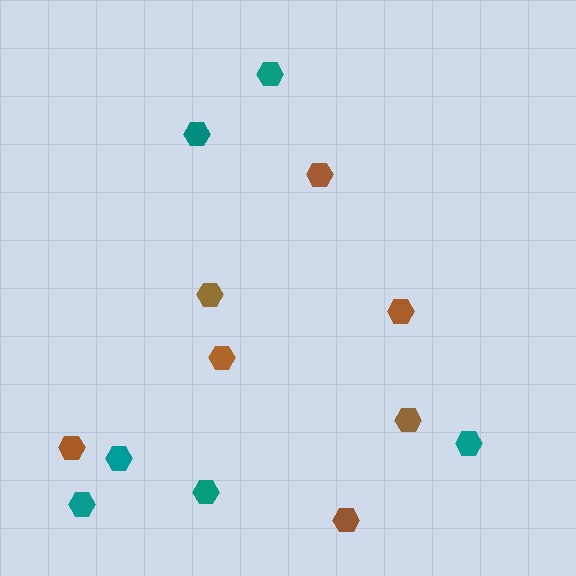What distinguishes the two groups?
There are 2 groups: one group of teal hexagons (6) and one group of brown hexagons (7).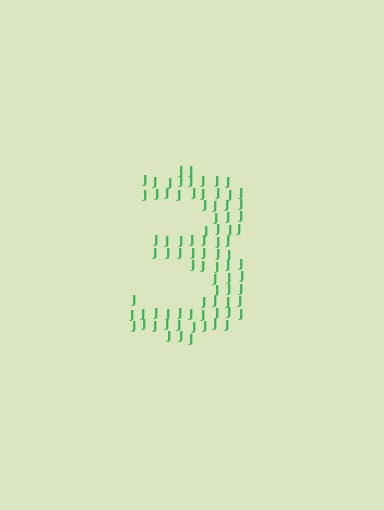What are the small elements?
The small elements are letter J's.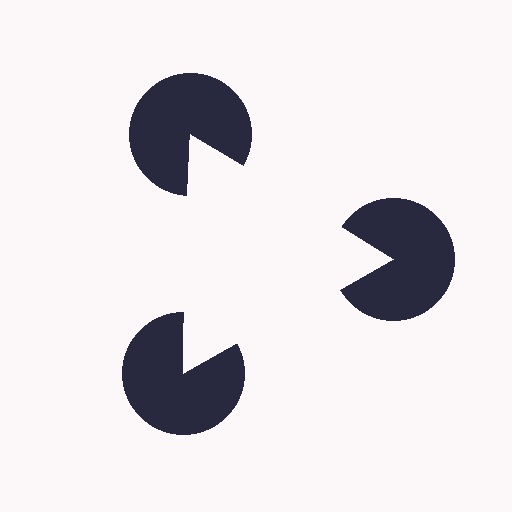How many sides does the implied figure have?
3 sides.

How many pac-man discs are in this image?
There are 3 — one at each vertex of the illusory triangle.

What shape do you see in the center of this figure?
An illusory triangle — its edges are inferred from the aligned wedge cuts in the pac-man discs, not physically drawn.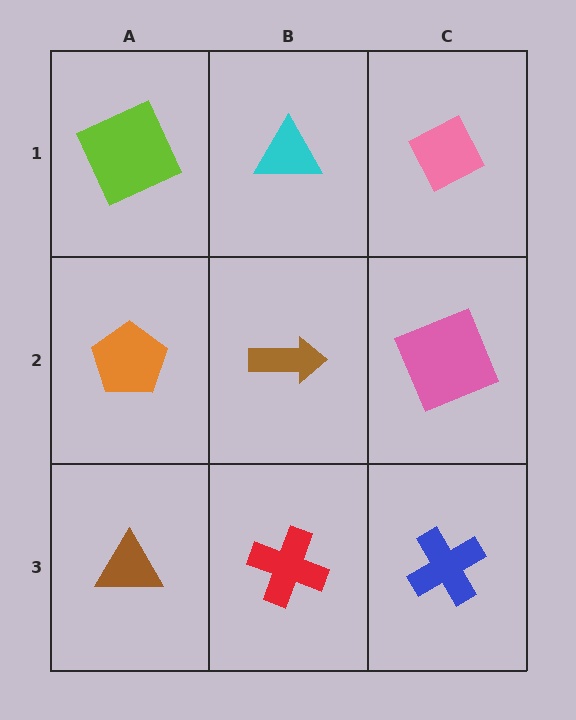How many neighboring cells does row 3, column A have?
2.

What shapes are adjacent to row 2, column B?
A cyan triangle (row 1, column B), a red cross (row 3, column B), an orange pentagon (row 2, column A), a pink square (row 2, column C).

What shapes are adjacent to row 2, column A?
A lime square (row 1, column A), a brown triangle (row 3, column A), a brown arrow (row 2, column B).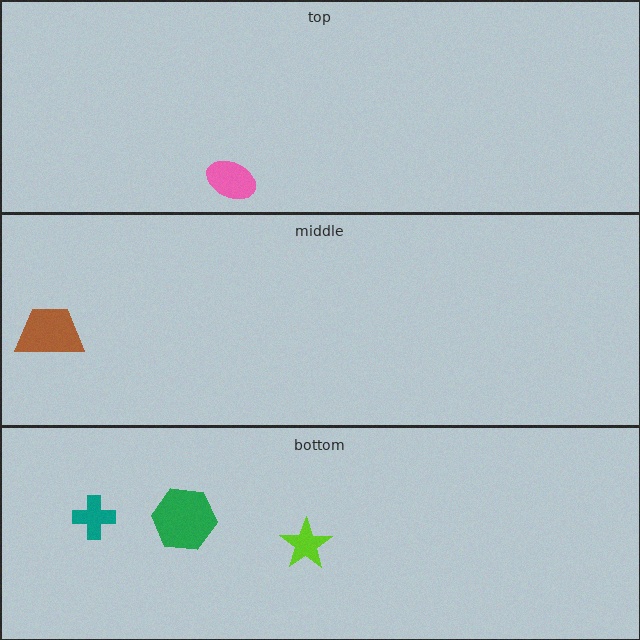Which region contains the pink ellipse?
The top region.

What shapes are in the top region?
The pink ellipse.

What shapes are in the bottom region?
The green hexagon, the lime star, the teal cross.